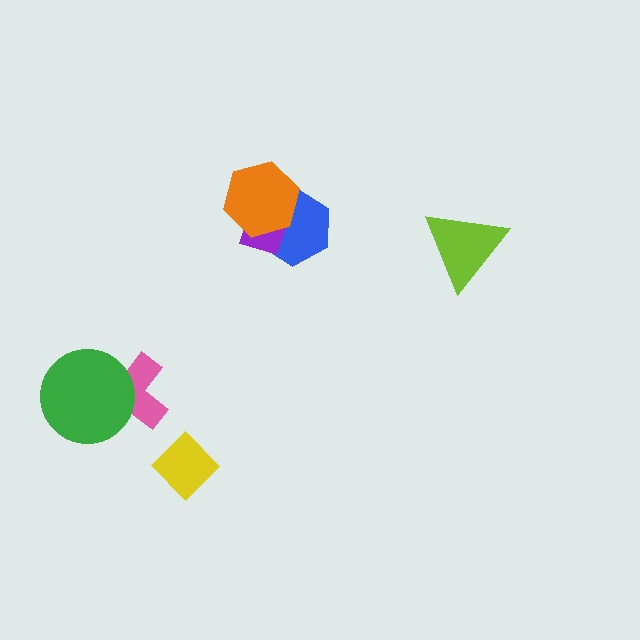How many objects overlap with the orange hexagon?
2 objects overlap with the orange hexagon.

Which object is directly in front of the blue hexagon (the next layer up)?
The purple diamond is directly in front of the blue hexagon.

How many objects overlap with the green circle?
1 object overlaps with the green circle.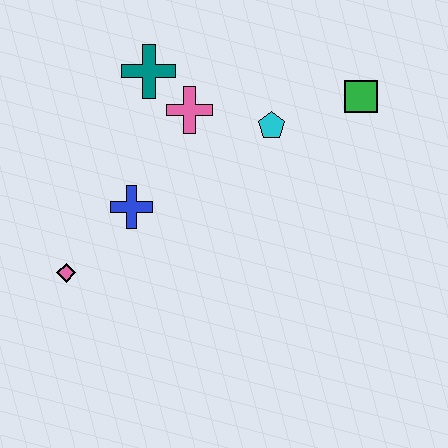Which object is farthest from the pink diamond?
The green square is farthest from the pink diamond.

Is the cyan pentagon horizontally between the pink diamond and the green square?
Yes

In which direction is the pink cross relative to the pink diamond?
The pink cross is above the pink diamond.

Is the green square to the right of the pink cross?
Yes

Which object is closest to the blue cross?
The pink diamond is closest to the blue cross.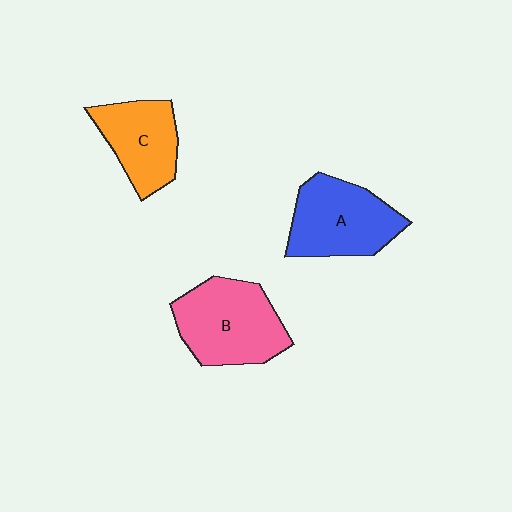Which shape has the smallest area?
Shape C (orange).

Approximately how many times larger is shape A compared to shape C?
Approximately 1.2 times.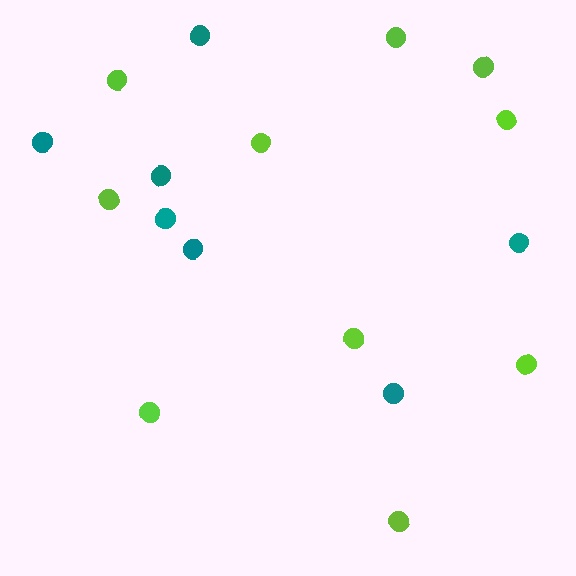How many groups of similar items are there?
There are 2 groups: one group of teal circles (7) and one group of lime circles (10).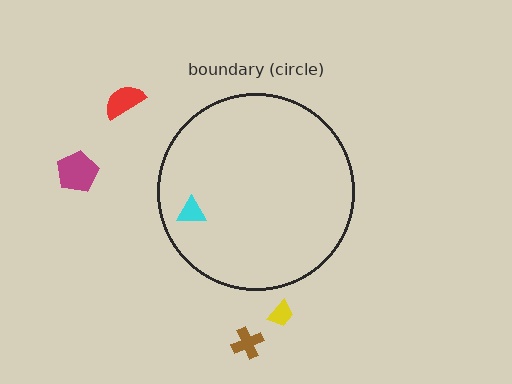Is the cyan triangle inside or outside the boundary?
Inside.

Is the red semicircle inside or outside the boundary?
Outside.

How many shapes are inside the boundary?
1 inside, 4 outside.